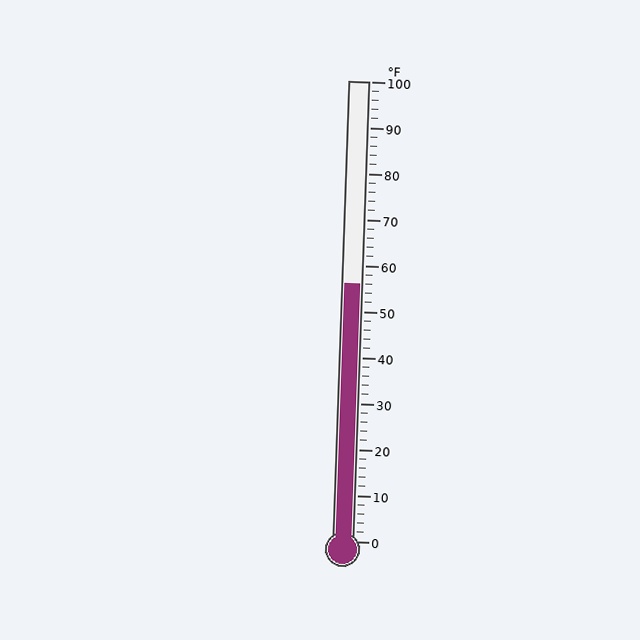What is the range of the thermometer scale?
The thermometer scale ranges from 0°F to 100°F.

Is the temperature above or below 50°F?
The temperature is above 50°F.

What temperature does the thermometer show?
The thermometer shows approximately 56°F.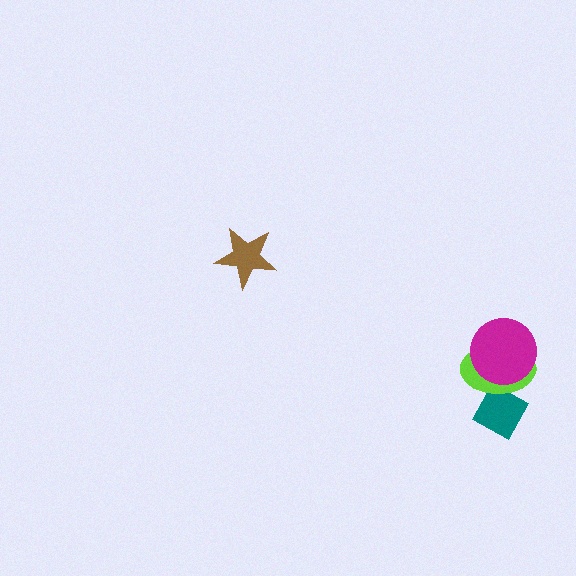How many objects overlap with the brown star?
0 objects overlap with the brown star.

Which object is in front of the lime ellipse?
The magenta circle is in front of the lime ellipse.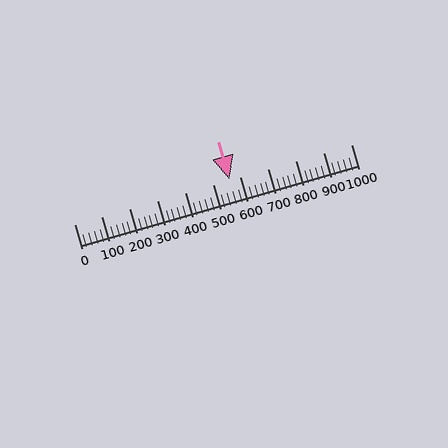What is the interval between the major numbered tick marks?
The major tick marks are spaced 100 units apart.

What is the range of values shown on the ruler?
The ruler shows values from 0 to 1000.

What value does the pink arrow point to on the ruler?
The pink arrow points to approximately 560.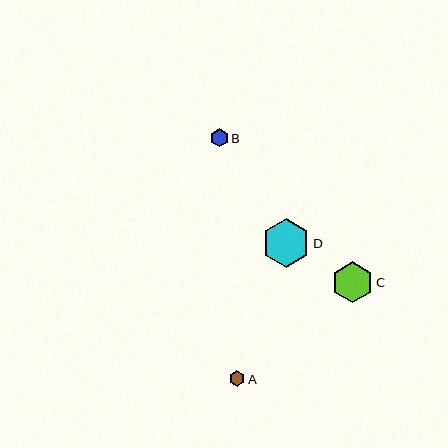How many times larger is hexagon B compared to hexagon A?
Hexagon B is approximately 1.1 times the size of hexagon A.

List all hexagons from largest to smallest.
From largest to smallest: D, C, B, A.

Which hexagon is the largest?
Hexagon D is the largest with a size of approximately 48 pixels.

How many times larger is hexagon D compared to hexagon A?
Hexagon D is approximately 3.1 times the size of hexagon A.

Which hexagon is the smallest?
Hexagon A is the smallest with a size of approximately 16 pixels.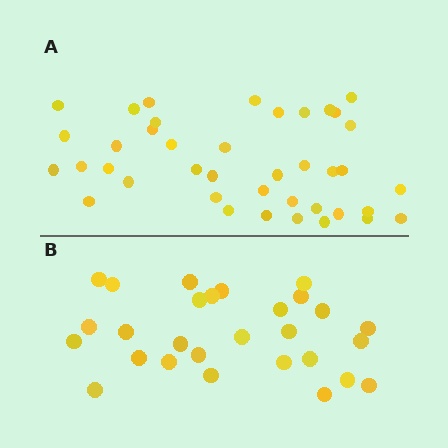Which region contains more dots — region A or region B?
Region A (the top region) has more dots.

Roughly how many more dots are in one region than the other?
Region A has roughly 12 or so more dots than region B.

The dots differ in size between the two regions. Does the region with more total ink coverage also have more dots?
No. Region B has more total ink coverage because its dots are larger, but region A actually contains more individual dots. Total area can be misleading — the number of items is what matters here.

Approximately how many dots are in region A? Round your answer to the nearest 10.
About 40 dots.